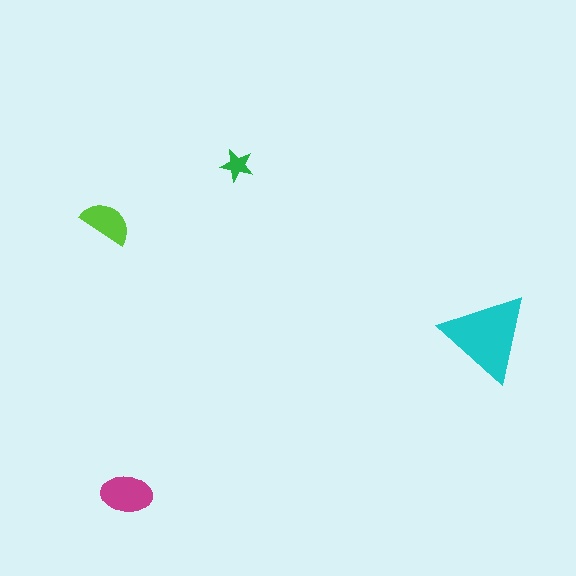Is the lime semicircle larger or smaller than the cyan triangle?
Smaller.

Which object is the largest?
The cyan triangle.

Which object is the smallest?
The green star.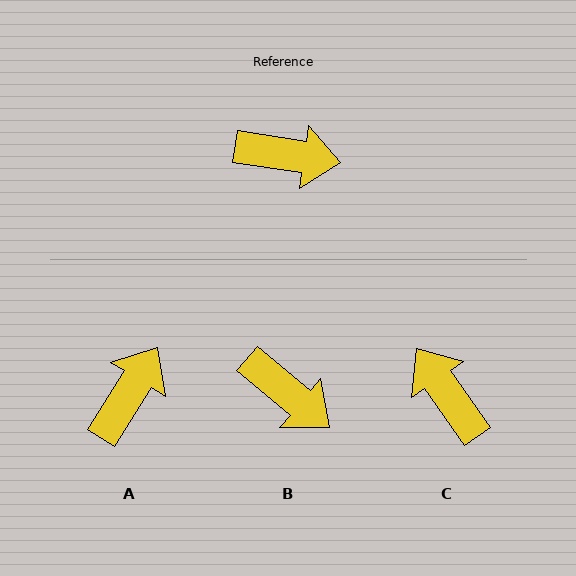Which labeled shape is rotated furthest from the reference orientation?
C, about 133 degrees away.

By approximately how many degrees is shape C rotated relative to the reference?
Approximately 133 degrees counter-clockwise.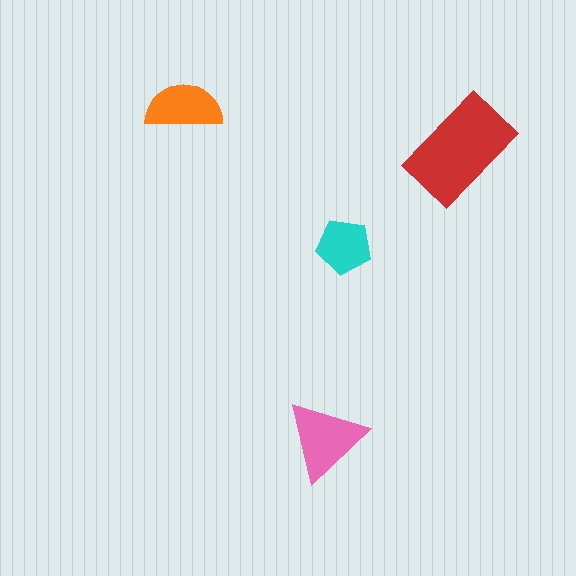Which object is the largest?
The red rectangle.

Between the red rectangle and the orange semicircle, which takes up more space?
The red rectangle.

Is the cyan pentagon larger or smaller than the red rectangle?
Smaller.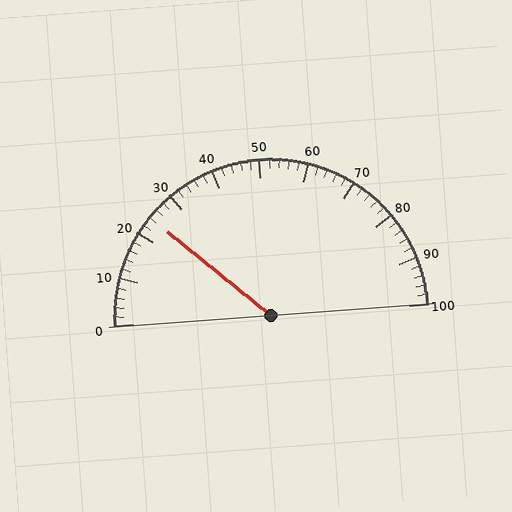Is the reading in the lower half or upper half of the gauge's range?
The reading is in the lower half of the range (0 to 100).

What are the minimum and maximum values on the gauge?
The gauge ranges from 0 to 100.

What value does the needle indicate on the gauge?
The needle indicates approximately 24.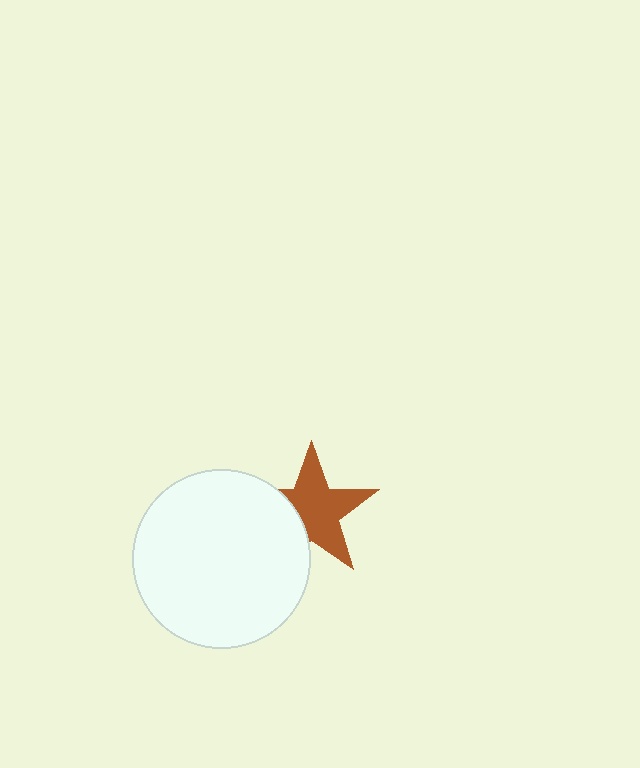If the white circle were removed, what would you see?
You would see the complete brown star.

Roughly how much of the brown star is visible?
Most of it is visible (roughly 69%).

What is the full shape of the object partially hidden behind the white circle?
The partially hidden object is a brown star.